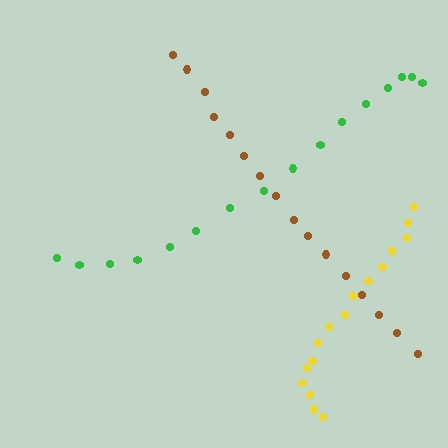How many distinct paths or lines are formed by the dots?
There are 3 distinct paths.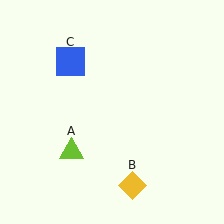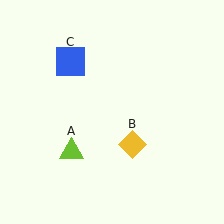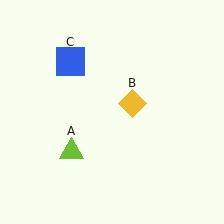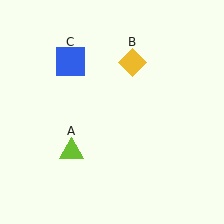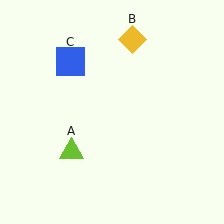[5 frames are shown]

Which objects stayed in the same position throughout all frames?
Lime triangle (object A) and blue square (object C) remained stationary.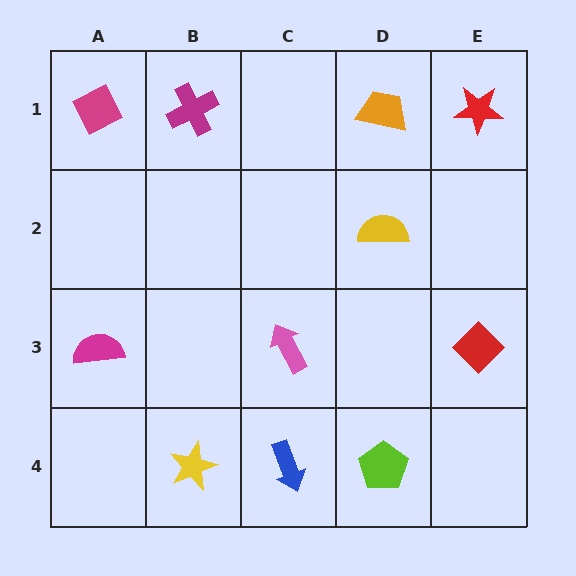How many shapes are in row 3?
3 shapes.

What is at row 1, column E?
A red star.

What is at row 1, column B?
A magenta cross.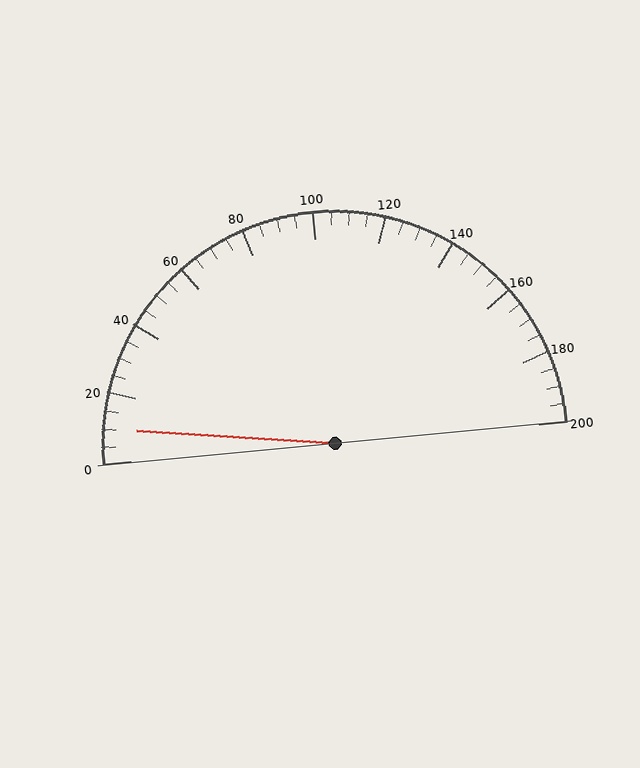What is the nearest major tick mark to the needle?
The nearest major tick mark is 0.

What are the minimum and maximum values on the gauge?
The gauge ranges from 0 to 200.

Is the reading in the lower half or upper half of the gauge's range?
The reading is in the lower half of the range (0 to 200).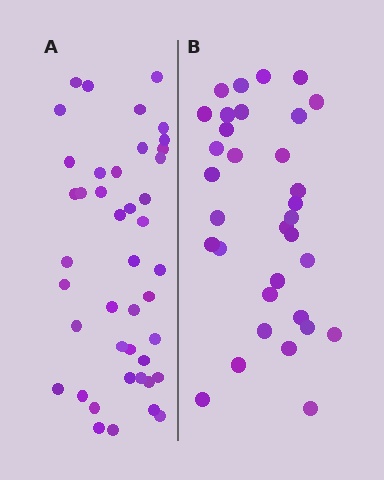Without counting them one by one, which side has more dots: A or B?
Region A (the left region) has more dots.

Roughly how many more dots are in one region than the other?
Region A has roughly 10 or so more dots than region B.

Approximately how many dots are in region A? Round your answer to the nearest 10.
About 40 dots. (The exact count is 43, which rounds to 40.)